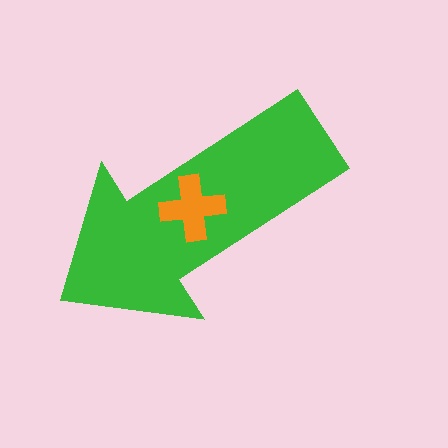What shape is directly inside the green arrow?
The orange cross.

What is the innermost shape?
The orange cross.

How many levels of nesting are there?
2.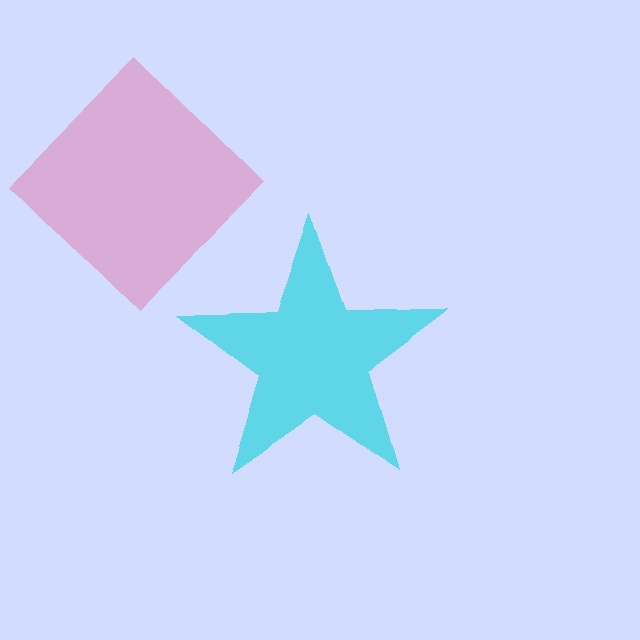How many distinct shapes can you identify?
There are 2 distinct shapes: a cyan star, a pink diamond.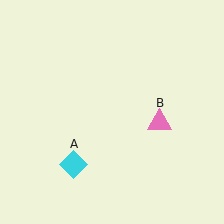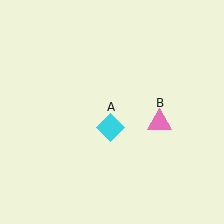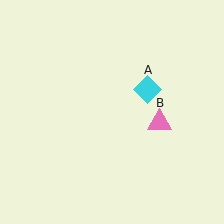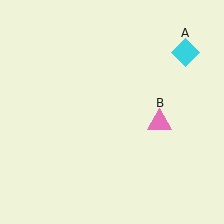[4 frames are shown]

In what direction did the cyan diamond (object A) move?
The cyan diamond (object A) moved up and to the right.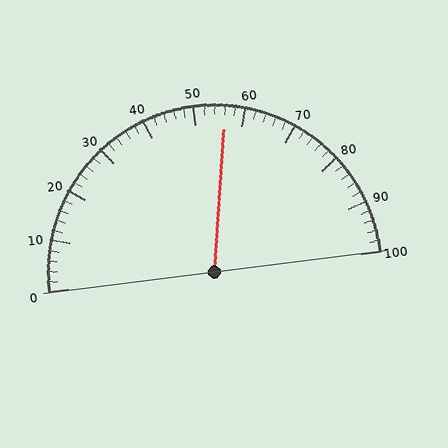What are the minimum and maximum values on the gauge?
The gauge ranges from 0 to 100.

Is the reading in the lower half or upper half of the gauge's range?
The reading is in the upper half of the range (0 to 100).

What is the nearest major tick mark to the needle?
The nearest major tick mark is 60.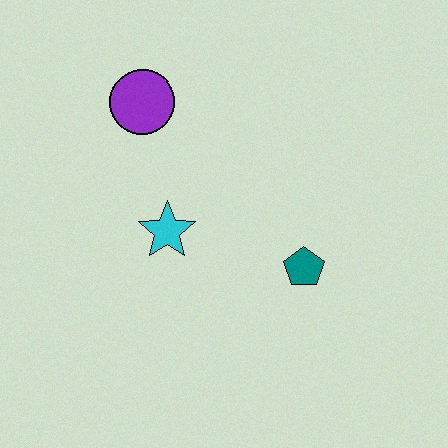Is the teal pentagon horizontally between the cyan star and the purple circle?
No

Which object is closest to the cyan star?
The purple circle is closest to the cyan star.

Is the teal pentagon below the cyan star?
Yes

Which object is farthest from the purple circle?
The teal pentagon is farthest from the purple circle.